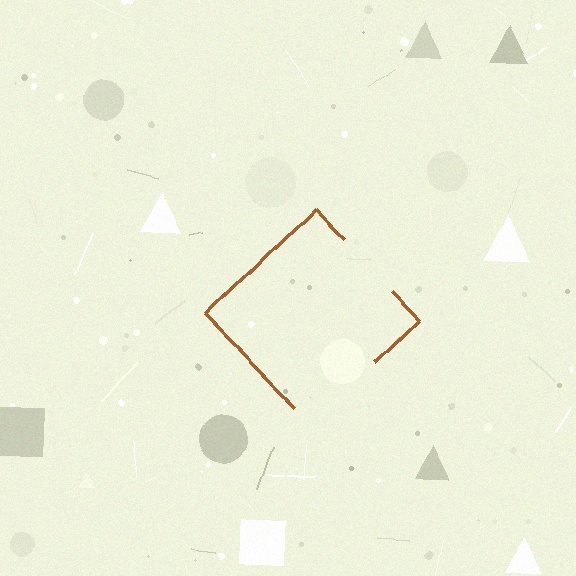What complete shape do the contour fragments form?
The contour fragments form a diamond.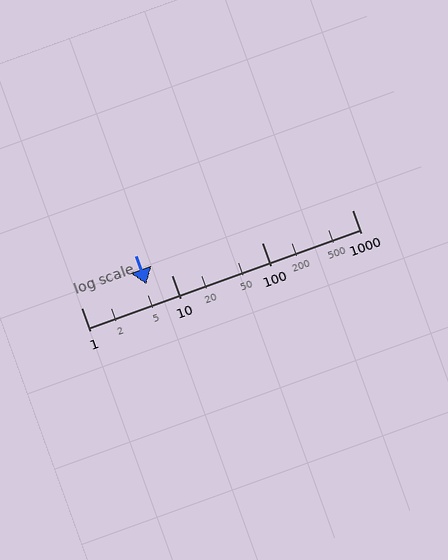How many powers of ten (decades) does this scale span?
The scale spans 3 decades, from 1 to 1000.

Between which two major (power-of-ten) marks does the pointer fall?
The pointer is between 1 and 10.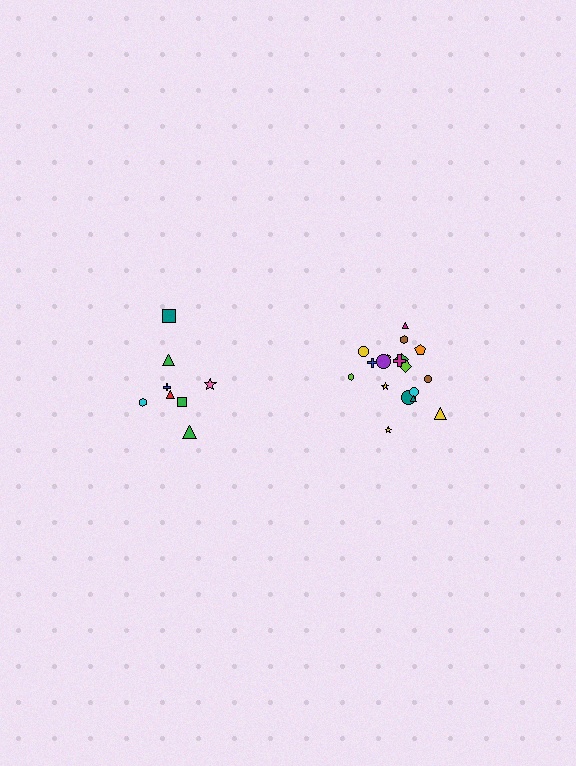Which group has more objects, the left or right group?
The right group.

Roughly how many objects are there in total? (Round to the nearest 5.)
Roughly 25 objects in total.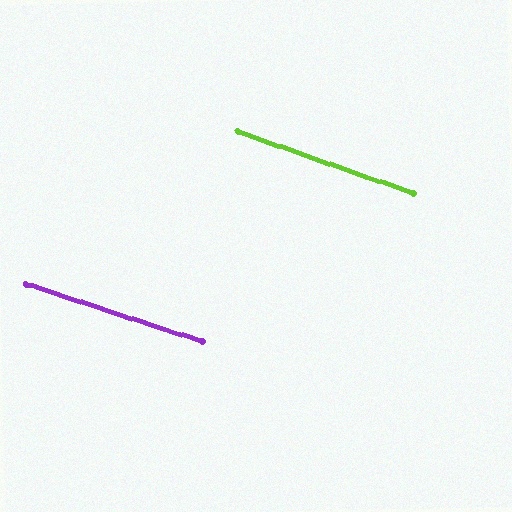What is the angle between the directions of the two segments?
Approximately 1 degree.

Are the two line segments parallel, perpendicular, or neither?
Parallel — their directions differ by only 1.2°.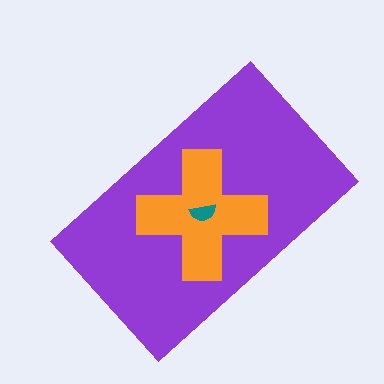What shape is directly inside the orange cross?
The teal semicircle.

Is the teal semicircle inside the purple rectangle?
Yes.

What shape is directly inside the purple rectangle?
The orange cross.